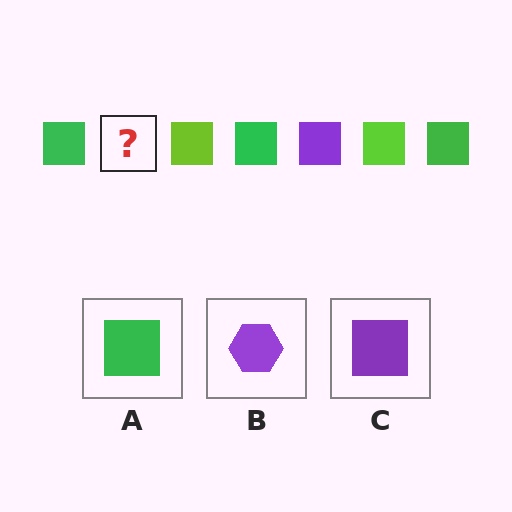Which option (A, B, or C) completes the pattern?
C.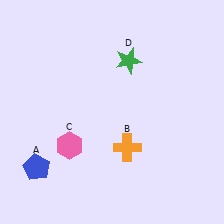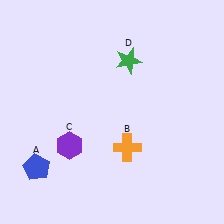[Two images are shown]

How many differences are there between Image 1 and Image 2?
There is 1 difference between the two images.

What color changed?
The hexagon (C) changed from pink in Image 1 to purple in Image 2.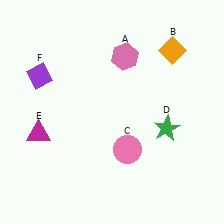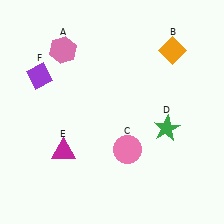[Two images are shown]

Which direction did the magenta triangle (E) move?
The magenta triangle (E) moved right.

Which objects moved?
The objects that moved are: the pink hexagon (A), the magenta triangle (E).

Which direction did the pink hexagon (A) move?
The pink hexagon (A) moved left.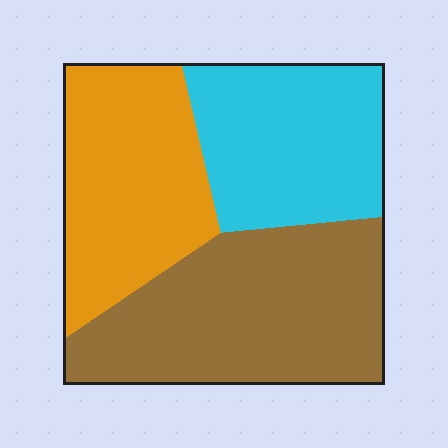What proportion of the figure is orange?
Orange takes up about one third (1/3) of the figure.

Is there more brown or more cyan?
Brown.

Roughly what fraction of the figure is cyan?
Cyan covers about 30% of the figure.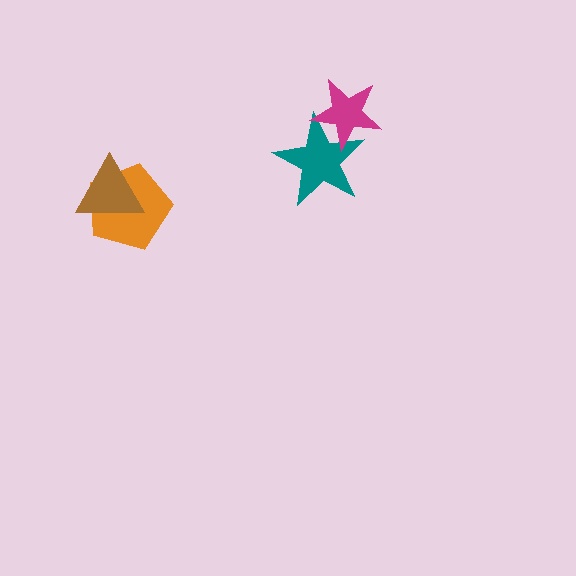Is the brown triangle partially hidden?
No, no other shape covers it.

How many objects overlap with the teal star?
1 object overlaps with the teal star.